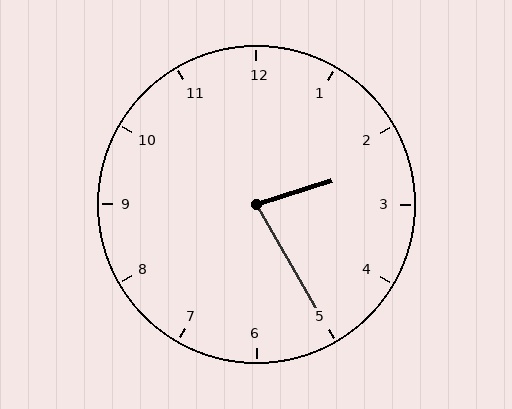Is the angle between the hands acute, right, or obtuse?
It is acute.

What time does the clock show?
2:25.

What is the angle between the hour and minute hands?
Approximately 78 degrees.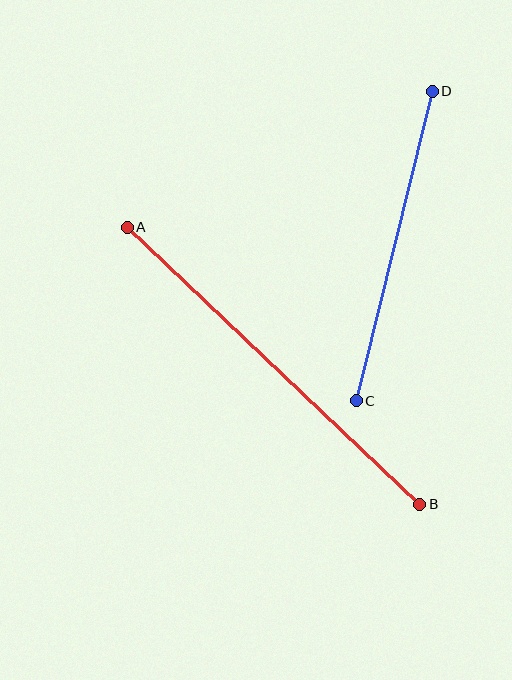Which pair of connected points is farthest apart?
Points A and B are farthest apart.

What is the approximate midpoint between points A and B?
The midpoint is at approximately (273, 366) pixels.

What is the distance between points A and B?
The distance is approximately 403 pixels.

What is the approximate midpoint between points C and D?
The midpoint is at approximately (394, 246) pixels.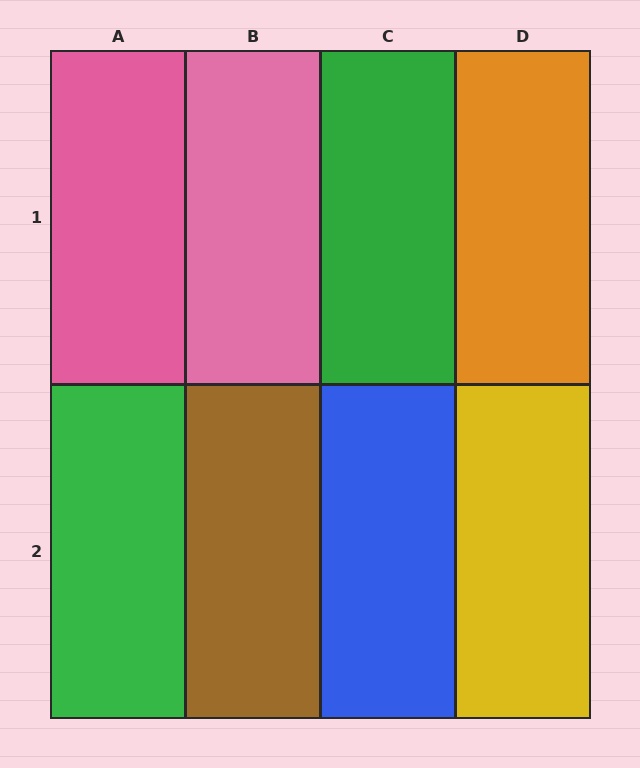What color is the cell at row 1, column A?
Pink.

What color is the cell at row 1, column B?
Pink.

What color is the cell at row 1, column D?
Orange.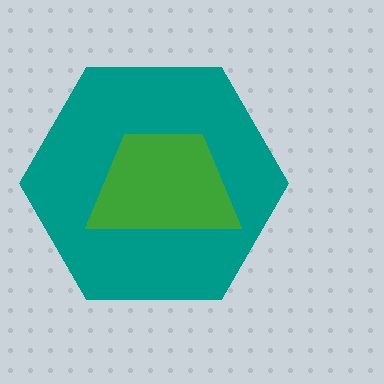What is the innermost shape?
The green trapezoid.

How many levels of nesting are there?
2.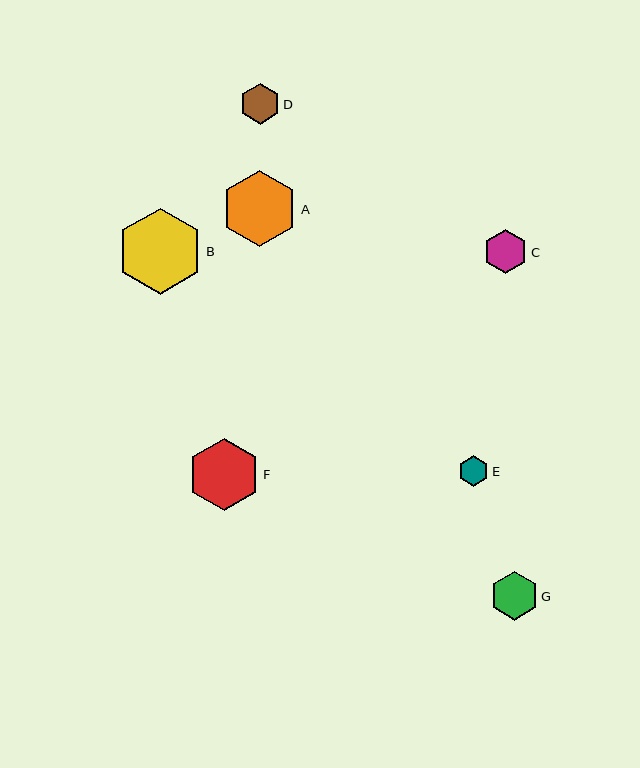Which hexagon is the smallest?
Hexagon E is the smallest with a size of approximately 30 pixels.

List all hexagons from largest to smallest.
From largest to smallest: B, A, F, G, C, D, E.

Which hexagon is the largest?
Hexagon B is the largest with a size of approximately 86 pixels.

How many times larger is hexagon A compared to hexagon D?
Hexagon A is approximately 1.9 times the size of hexagon D.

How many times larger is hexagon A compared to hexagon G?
Hexagon A is approximately 1.6 times the size of hexagon G.